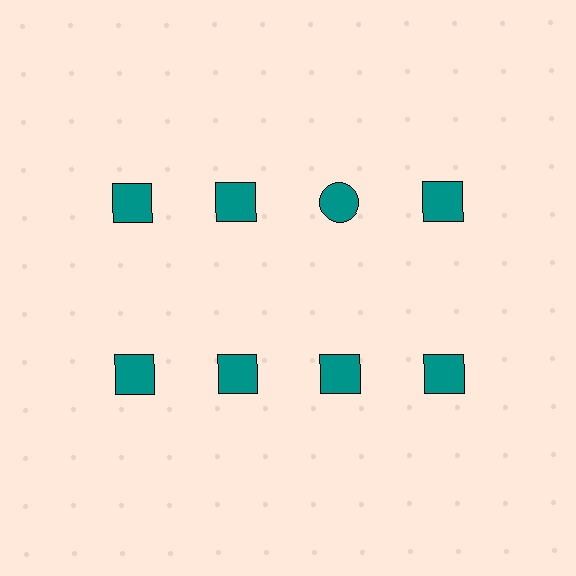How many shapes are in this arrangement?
There are 8 shapes arranged in a grid pattern.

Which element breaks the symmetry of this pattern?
The teal circle in the top row, center column breaks the symmetry. All other shapes are teal squares.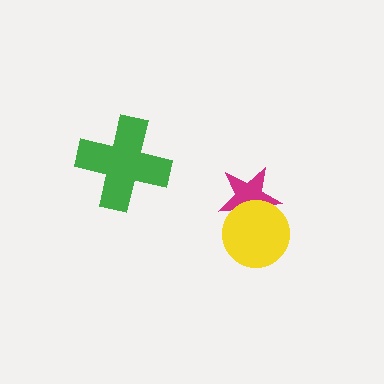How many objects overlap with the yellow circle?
1 object overlaps with the yellow circle.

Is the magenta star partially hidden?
Yes, it is partially covered by another shape.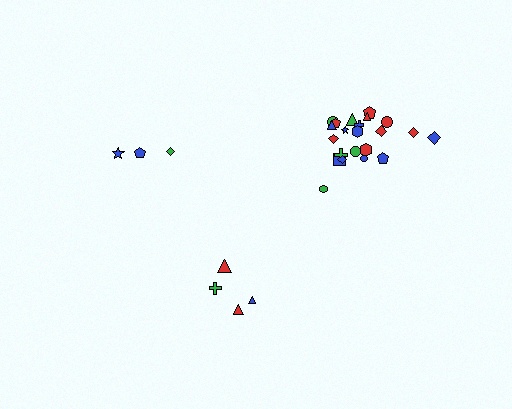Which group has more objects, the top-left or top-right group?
The top-right group.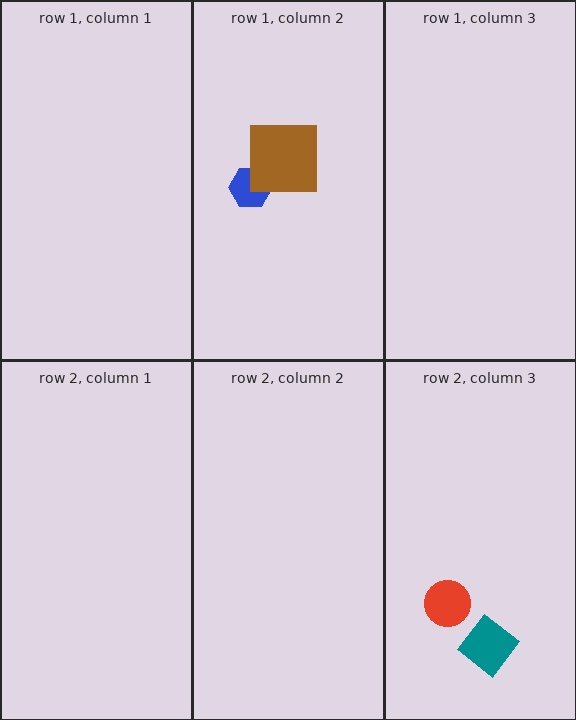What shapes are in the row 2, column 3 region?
The red circle, the teal diamond.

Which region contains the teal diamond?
The row 2, column 3 region.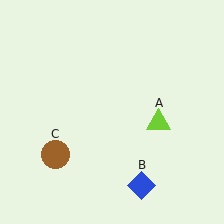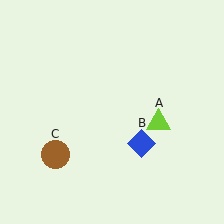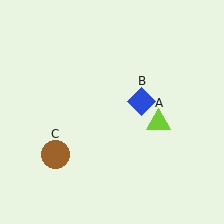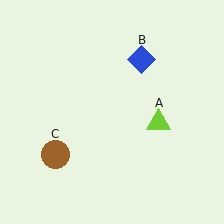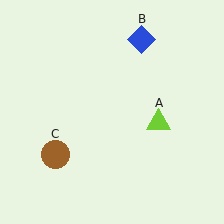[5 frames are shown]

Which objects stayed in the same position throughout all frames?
Lime triangle (object A) and brown circle (object C) remained stationary.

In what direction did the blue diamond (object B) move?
The blue diamond (object B) moved up.